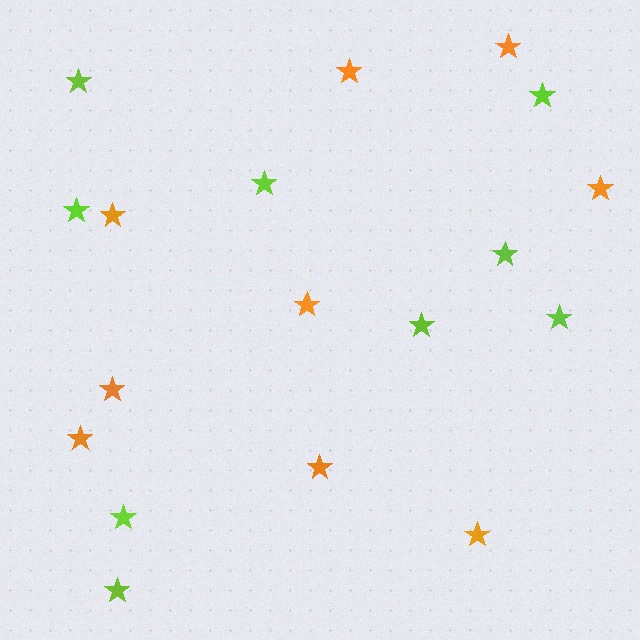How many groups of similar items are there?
There are 2 groups: one group of orange stars (9) and one group of lime stars (9).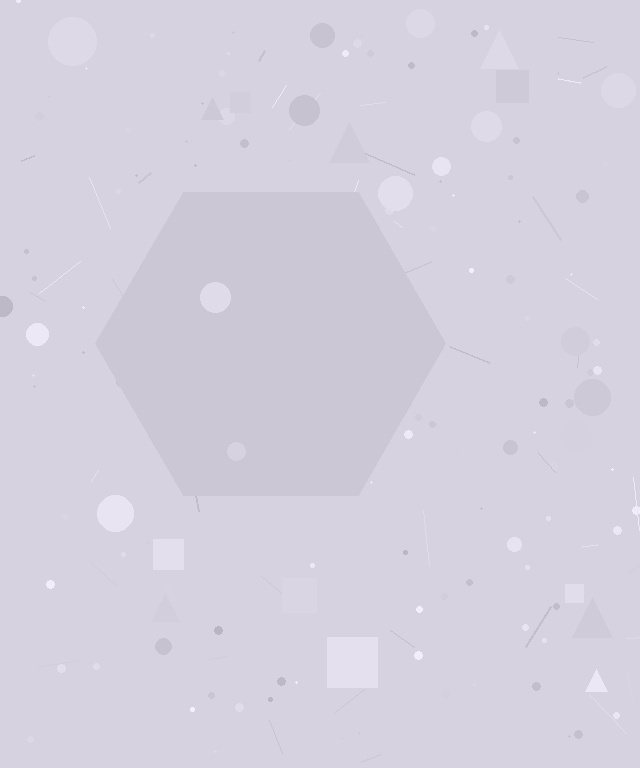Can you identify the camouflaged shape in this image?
The camouflaged shape is a hexagon.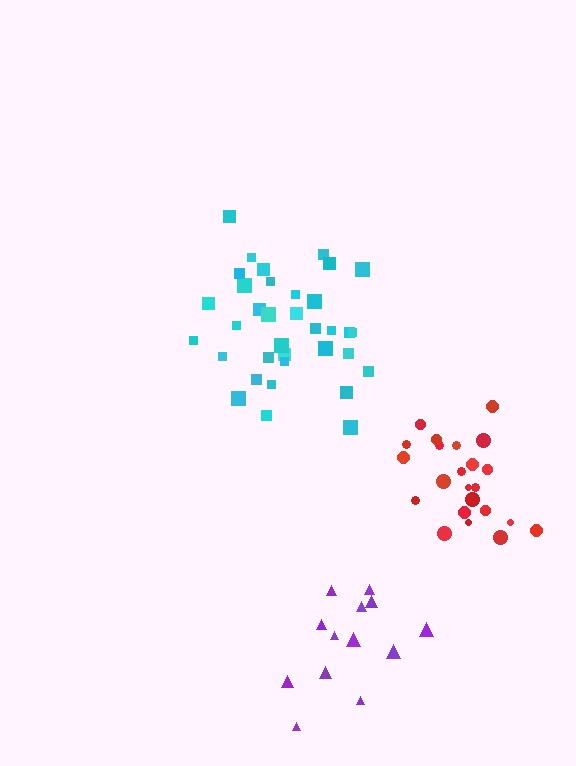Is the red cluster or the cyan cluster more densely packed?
Red.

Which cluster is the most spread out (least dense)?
Purple.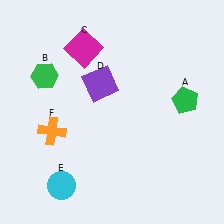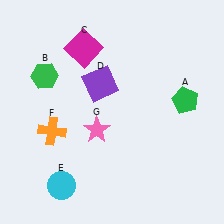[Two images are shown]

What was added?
A pink star (G) was added in Image 2.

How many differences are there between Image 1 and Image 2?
There is 1 difference between the two images.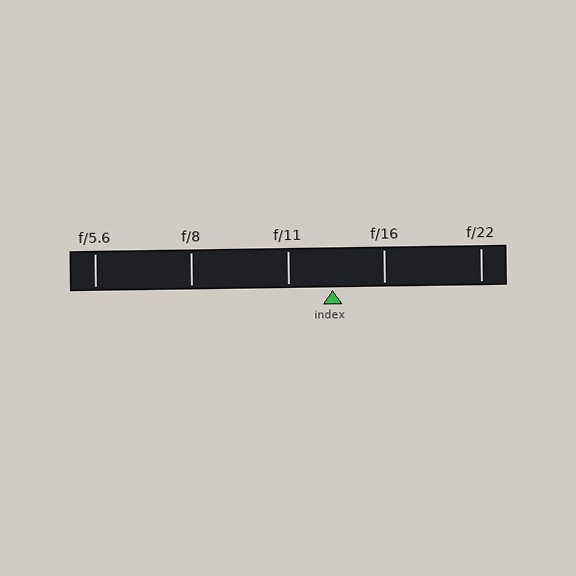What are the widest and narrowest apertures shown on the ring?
The widest aperture shown is f/5.6 and the narrowest is f/22.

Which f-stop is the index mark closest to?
The index mark is closest to f/11.